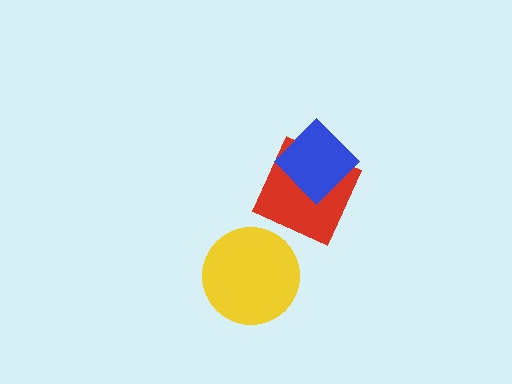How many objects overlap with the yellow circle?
0 objects overlap with the yellow circle.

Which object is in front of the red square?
The blue diamond is in front of the red square.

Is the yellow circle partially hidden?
No, no other shape covers it.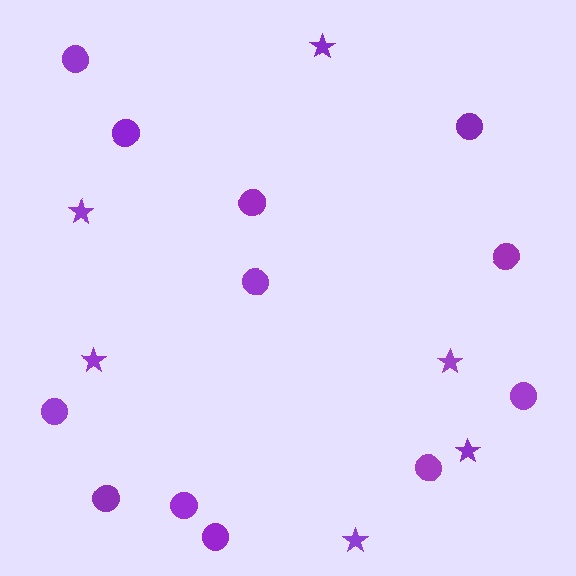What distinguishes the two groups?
There are 2 groups: one group of circles (12) and one group of stars (6).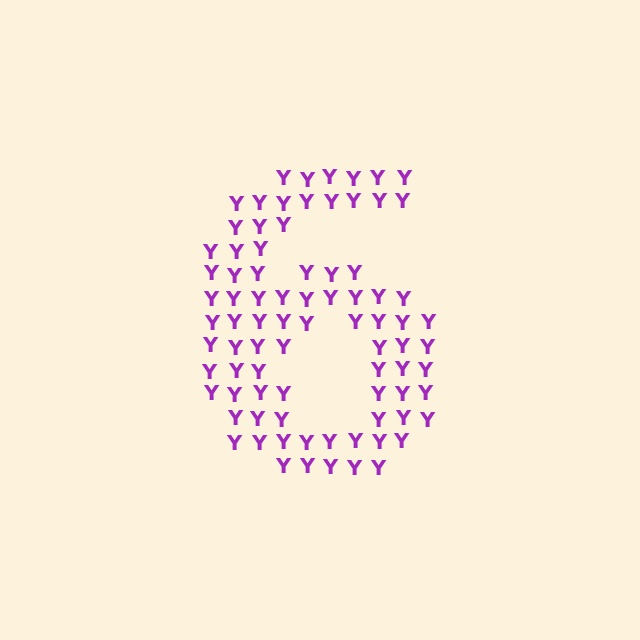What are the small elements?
The small elements are letter Y's.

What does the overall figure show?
The overall figure shows the digit 6.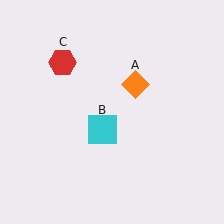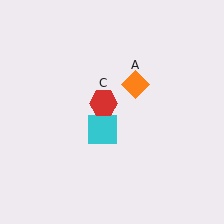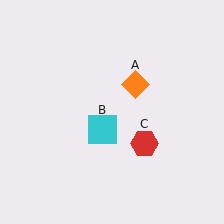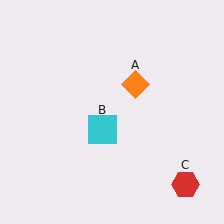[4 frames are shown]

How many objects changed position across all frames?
1 object changed position: red hexagon (object C).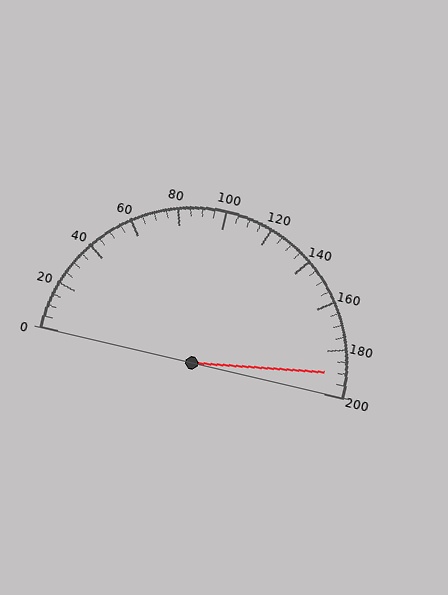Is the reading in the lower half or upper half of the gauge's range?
The reading is in the upper half of the range (0 to 200).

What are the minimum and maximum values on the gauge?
The gauge ranges from 0 to 200.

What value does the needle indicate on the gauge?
The needle indicates approximately 190.